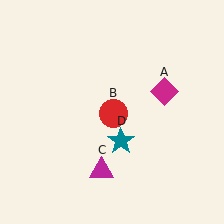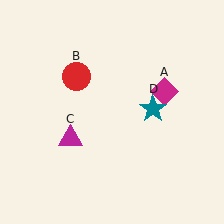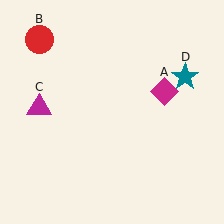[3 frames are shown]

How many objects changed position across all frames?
3 objects changed position: red circle (object B), magenta triangle (object C), teal star (object D).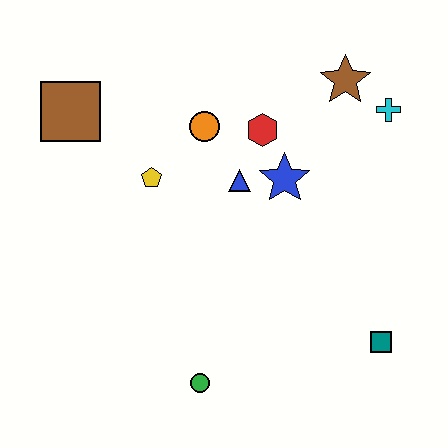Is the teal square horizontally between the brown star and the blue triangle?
No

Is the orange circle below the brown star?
Yes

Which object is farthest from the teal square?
The brown square is farthest from the teal square.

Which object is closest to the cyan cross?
The brown star is closest to the cyan cross.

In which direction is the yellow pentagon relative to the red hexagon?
The yellow pentagon is to the left of the red hexagon.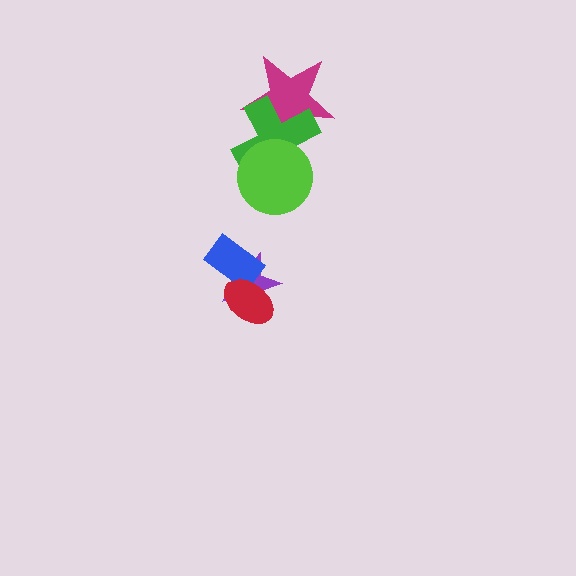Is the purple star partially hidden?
Yes, it is partially covered by another shape.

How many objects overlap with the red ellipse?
2 objects overlap with the red ellipse.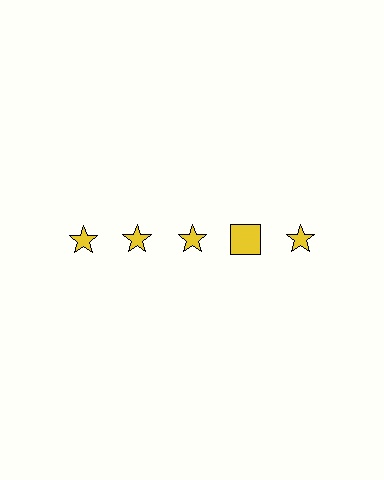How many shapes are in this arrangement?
There are 5 shapes arranged in a grid pattern.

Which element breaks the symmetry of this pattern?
The yellow square in the top row, second from right column breaks the symmetry. All other shapes are yellow stars.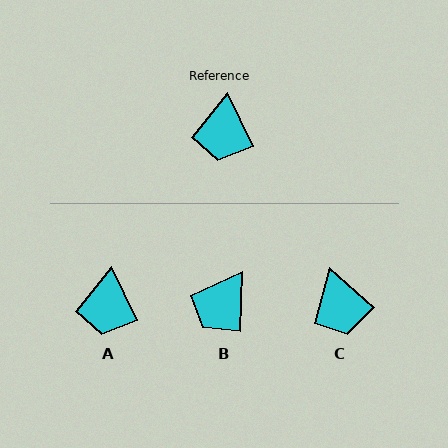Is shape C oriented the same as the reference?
No, it is off by about 23 degrees.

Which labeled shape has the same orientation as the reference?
A.